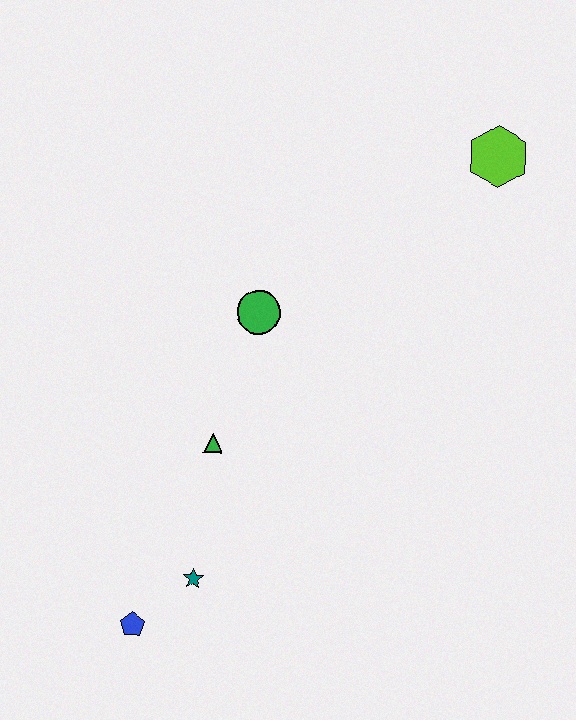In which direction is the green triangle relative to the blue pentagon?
The green triangle is above the blue pentagon.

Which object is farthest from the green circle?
The blue pentagon is farthest from the green circle.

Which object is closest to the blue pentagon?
The teal star is closest to the blue pentagon.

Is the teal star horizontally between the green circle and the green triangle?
No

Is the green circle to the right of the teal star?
Yes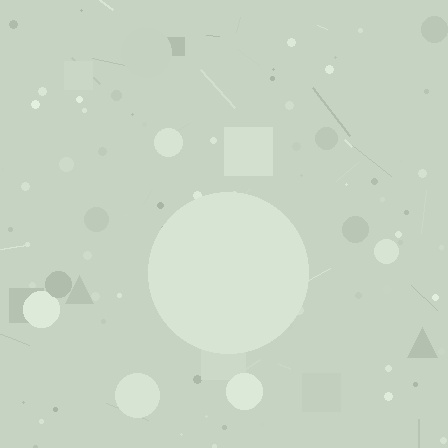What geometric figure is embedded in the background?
A circle is embedded in the background.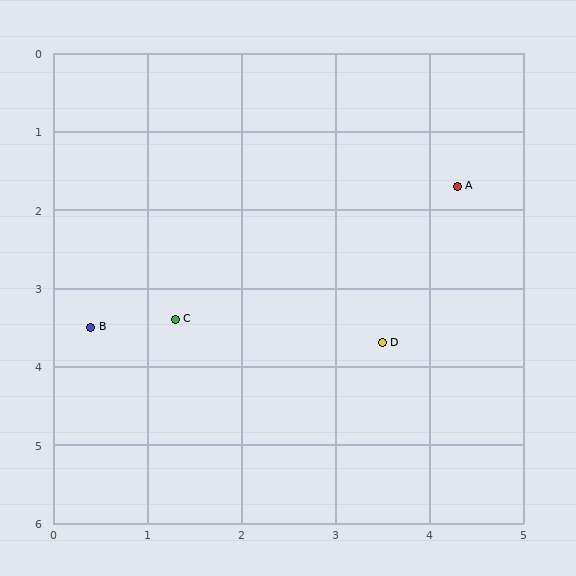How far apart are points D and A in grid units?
Points D and A are about 2.2 grid units apart.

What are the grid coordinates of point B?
Point B is at approximately (0.4, 3.5).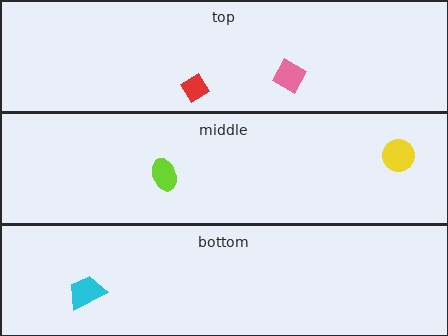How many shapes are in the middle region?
2.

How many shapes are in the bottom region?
1.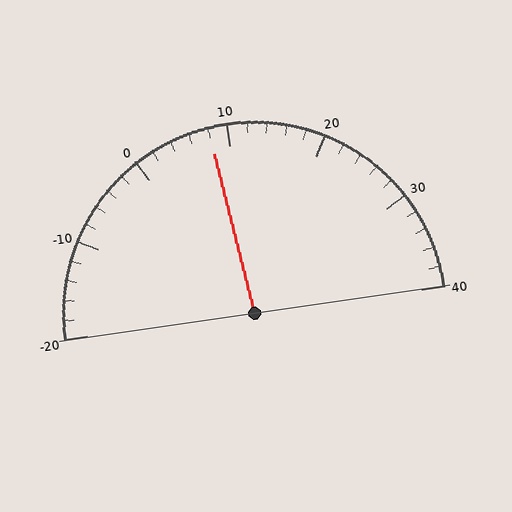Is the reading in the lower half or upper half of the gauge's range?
The reading is in the lower half of the range (-20 to 40).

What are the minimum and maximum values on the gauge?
The gauge ranges from -20 to 40.